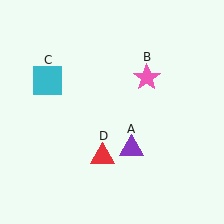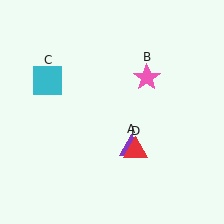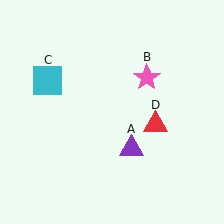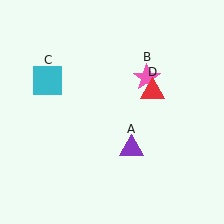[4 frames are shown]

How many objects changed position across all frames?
1 object changed position: red triangle (object D).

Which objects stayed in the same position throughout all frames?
Purple triangle (object A) and pink star (object B) and cyan square (object C) remained stationary.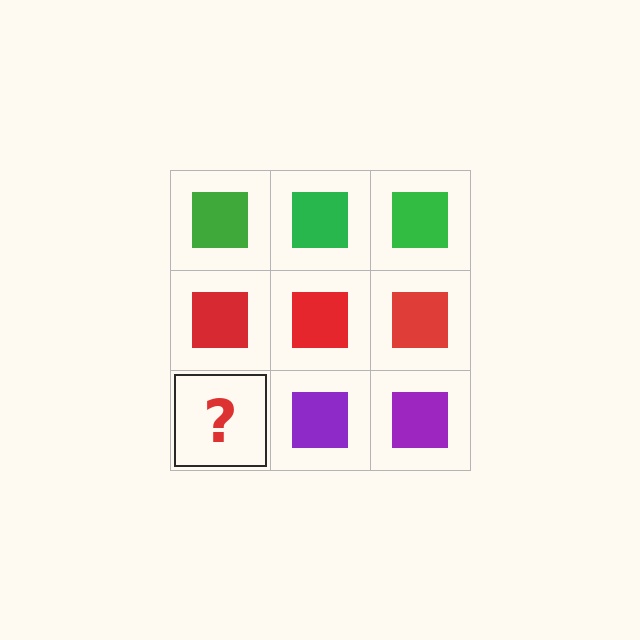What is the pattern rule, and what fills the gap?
The rule is that each row has a consistent color. The gap should be filled with a purple square.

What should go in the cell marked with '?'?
The missing cell should contain a purple square.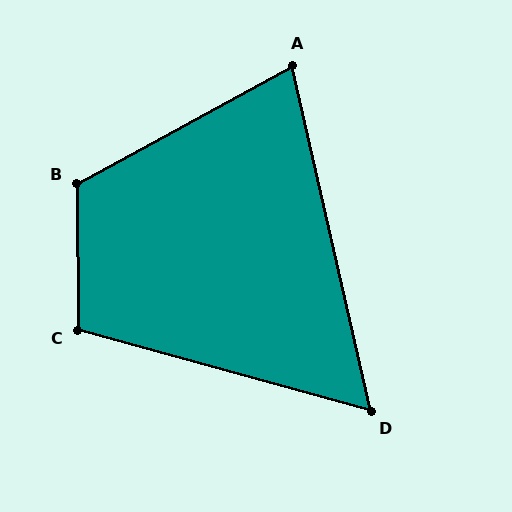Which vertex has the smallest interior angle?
D, at approximately 62 degrees.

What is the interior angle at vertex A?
Approximately 74 degrees (acute).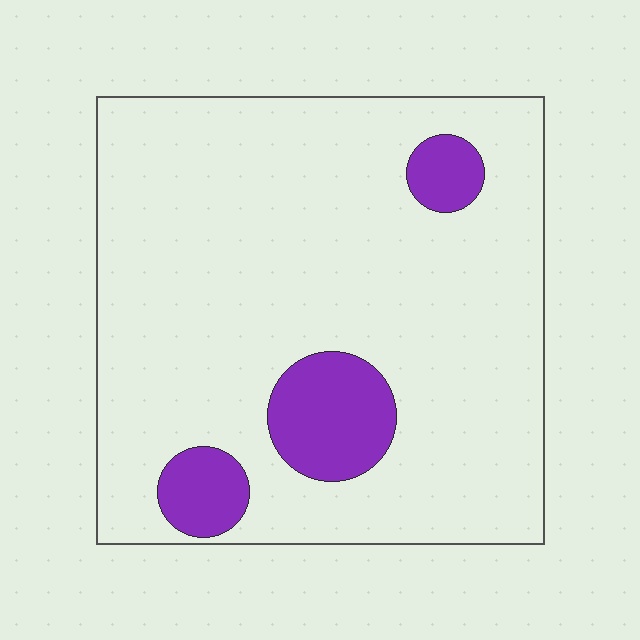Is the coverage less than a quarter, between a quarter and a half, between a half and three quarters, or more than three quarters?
Less than a quarter.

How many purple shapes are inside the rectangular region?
3.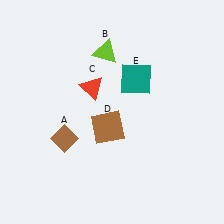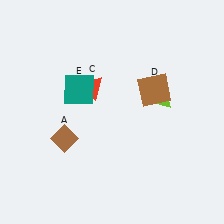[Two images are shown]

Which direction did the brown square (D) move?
The brown square (D) moved right.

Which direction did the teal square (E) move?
The teal square (E) moved left.